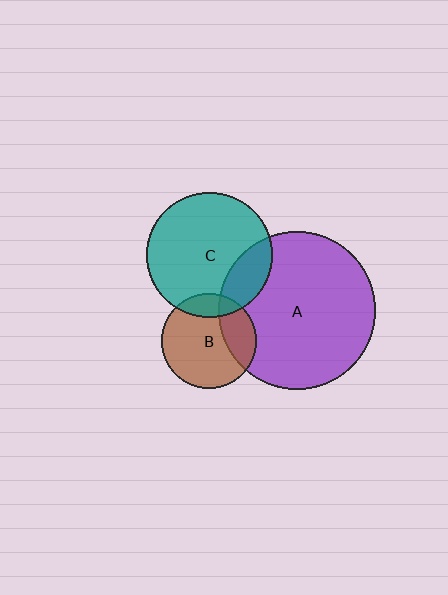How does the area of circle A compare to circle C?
Approximately 1.6 times.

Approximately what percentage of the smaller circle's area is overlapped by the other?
Approximately 20%.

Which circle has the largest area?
Circle A (purple).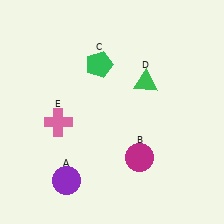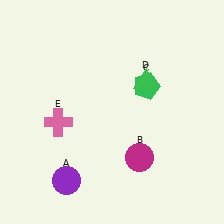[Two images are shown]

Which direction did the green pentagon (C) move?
The green pentagon (C) moved right.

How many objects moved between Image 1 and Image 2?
1 object moved between the two images.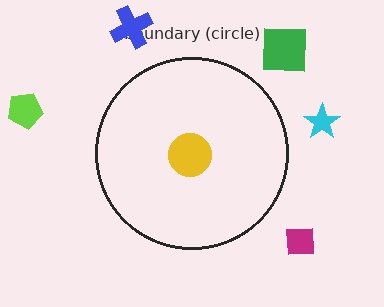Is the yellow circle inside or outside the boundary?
Inside.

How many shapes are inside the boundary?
1 inside, 5 outside.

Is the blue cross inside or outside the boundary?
Outside.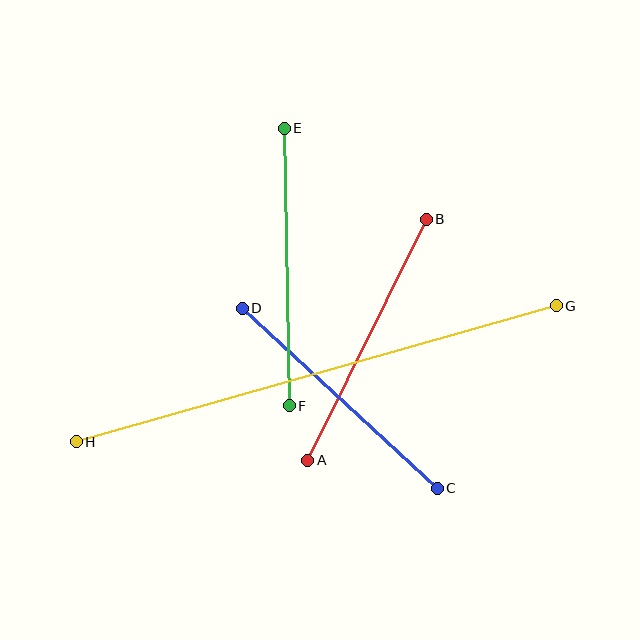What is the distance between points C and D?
The distance is approximately 265 pixels.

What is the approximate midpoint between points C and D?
The midpoint is at approximately (340, 398) pixels.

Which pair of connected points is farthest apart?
Points G and H are farthest apart.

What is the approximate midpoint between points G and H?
The midpoint is at approximately (316, 374) pixels.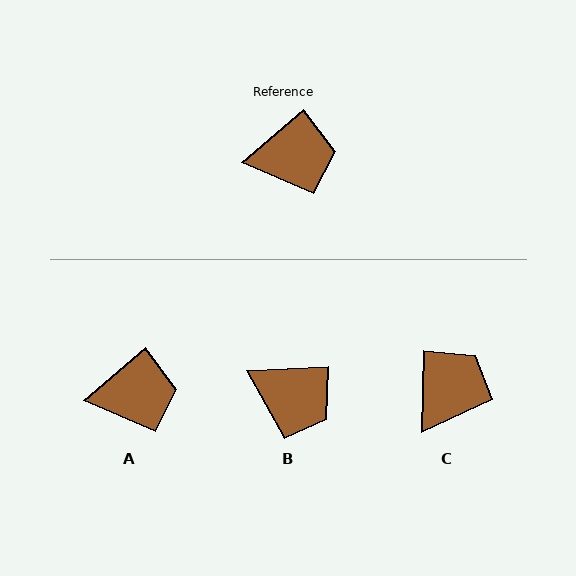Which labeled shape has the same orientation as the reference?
A.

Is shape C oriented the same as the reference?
No, it is off by about 47 degrees.